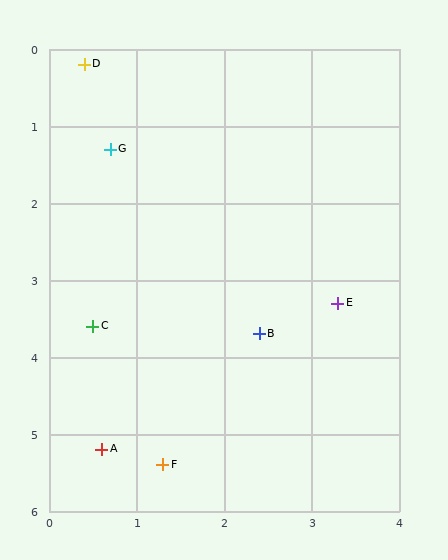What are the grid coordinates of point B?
Point B is at approximately (2.4, 3.7).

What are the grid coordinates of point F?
Point F is at approximately (1.3, 5.4).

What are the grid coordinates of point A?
Point A is at approximately (0.6, 5.2).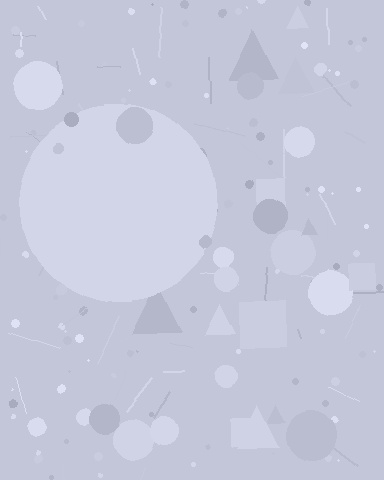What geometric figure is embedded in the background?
A circle is embedded in the background.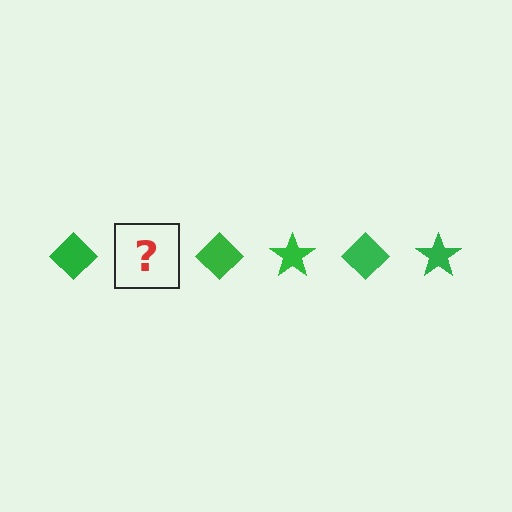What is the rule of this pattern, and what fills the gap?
The rule is that the pattern cycles through diamond, star shapes in green. The gap should be filled with a green star.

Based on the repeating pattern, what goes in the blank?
The blank should be a green star.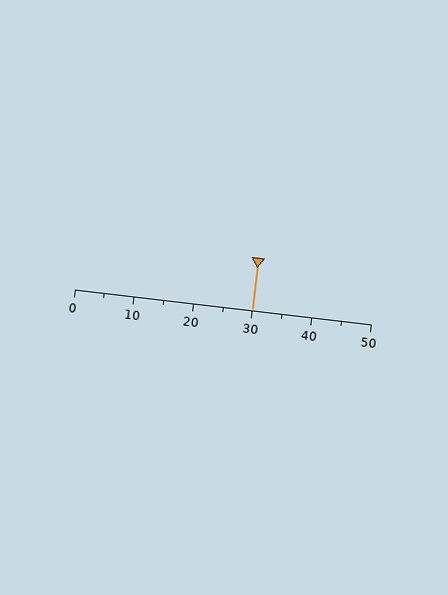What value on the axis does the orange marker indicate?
The marker indicates approximately 30.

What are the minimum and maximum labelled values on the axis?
The axis runs from 0 to 50.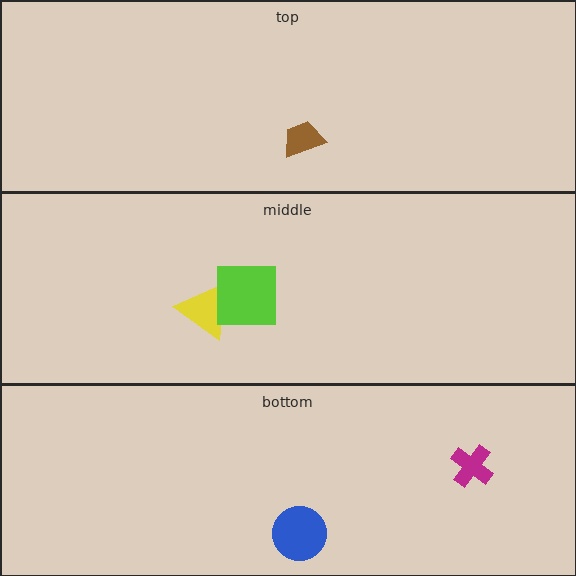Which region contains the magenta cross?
The bottom region.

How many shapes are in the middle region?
2.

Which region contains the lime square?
The middle region.